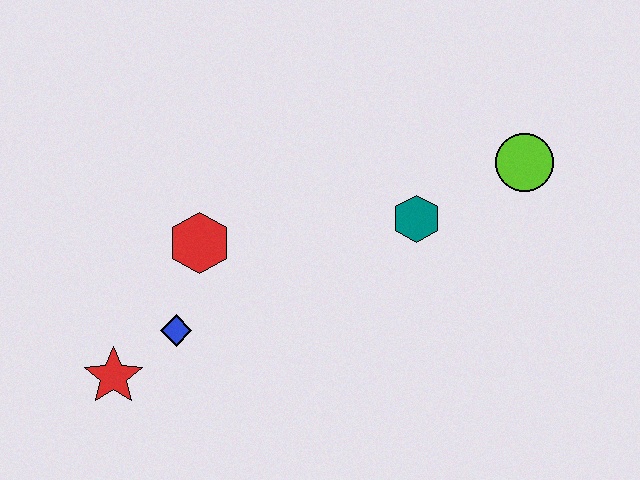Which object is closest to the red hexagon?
The blue diamond is closest to the red hexagon.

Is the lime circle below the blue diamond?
No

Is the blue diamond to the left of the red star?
No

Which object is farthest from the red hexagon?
The lime circle is farthest from the red hexagon.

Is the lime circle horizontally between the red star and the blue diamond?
No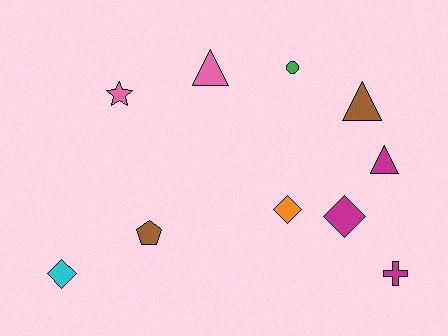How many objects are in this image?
There are 10 objects.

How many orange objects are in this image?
There is 1 orange object.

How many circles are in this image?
There is 1 circle.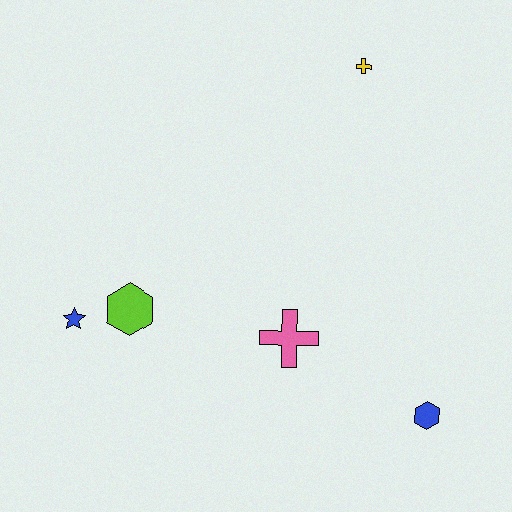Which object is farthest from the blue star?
The yellow cross is farthest from the blue star.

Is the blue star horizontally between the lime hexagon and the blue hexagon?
No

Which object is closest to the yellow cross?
The pink cross is closest to the yellow cross.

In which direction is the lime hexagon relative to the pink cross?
The lime hexagon is to the left of the pink cross.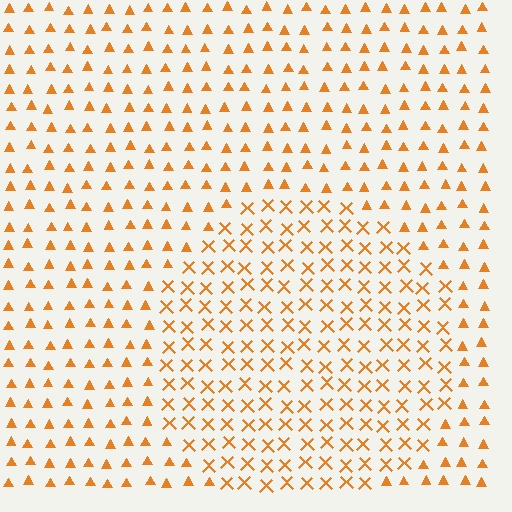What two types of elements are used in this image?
The image uses X marks inside the circle region and triangles outside it.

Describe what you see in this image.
The image is filled with small orange elements arranged in a uniform grid. A circle-shaped region contains X marks, while the surrounding area contains triangles. The boundary is defined purely by the change in element shape.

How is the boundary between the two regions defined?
The boundary is defined by a change in element shape: X marks inside vs. triangles outside. All elements share the same color and spacing.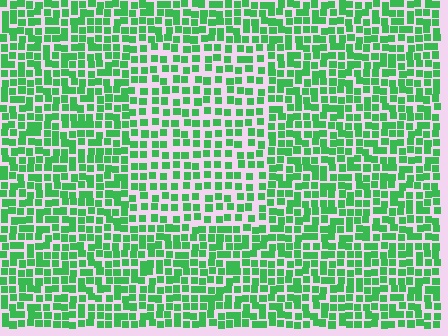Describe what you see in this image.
The image contains small green elements arranged at two different densities. A rectangle-shaped region is visible where the elements are less densely packed than the surrounding area.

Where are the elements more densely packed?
The elements are more densely packed outside the rectangle boundary.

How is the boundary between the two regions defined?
The boundary is defined by a change in element density (approximately 1.5x ratio). All elements are the same color, size, and shape.